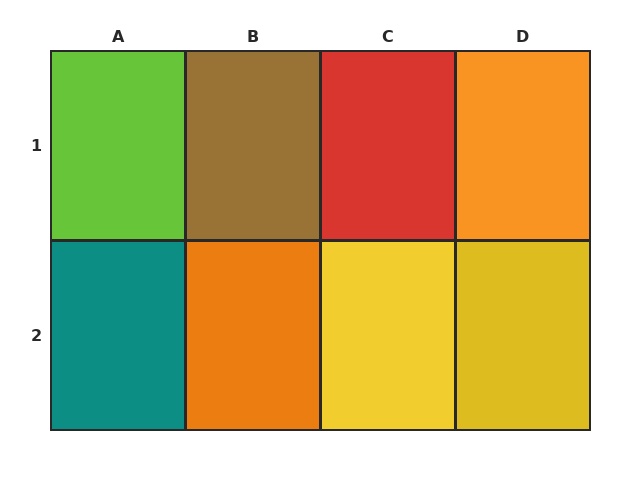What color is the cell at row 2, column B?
Orange.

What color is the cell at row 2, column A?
Teal.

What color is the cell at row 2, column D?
Yellow.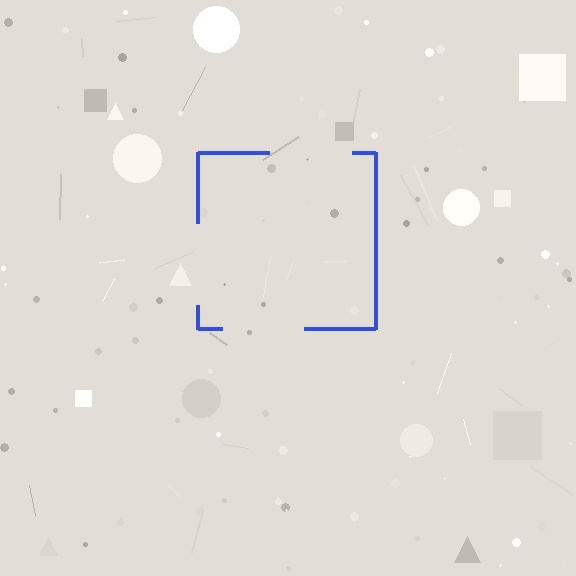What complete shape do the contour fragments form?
The contour fragments form a square.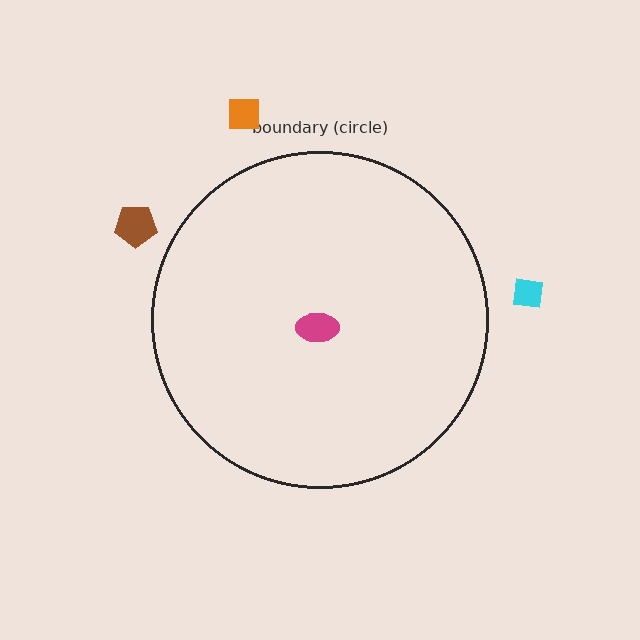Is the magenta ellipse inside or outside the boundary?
Inside.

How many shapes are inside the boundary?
1 inside, 3 outside.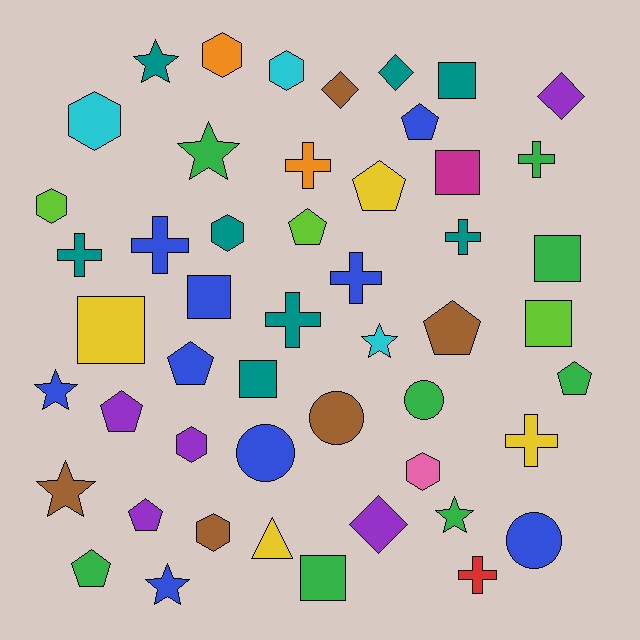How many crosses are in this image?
There are 9 crosses.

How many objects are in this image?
There are 50 objects.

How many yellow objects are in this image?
There are 4 yellow objects.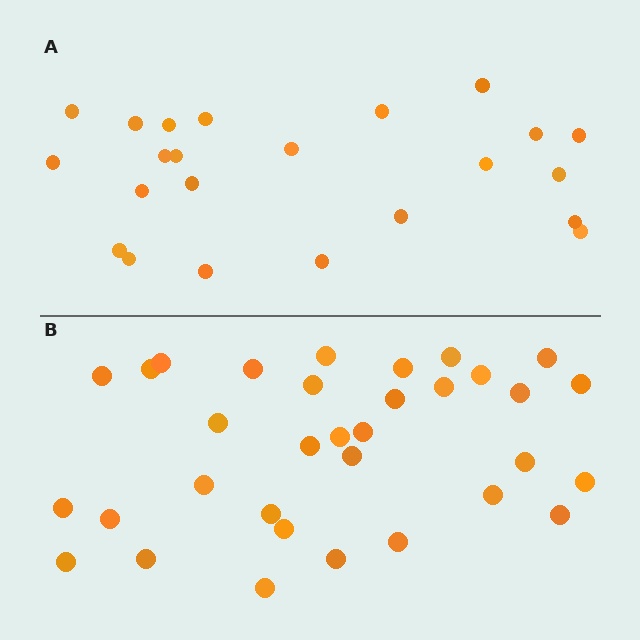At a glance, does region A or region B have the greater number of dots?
Region B (the bottom region) has more dots.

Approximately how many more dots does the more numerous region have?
Region B has roughly 10 or so more dots than region A.